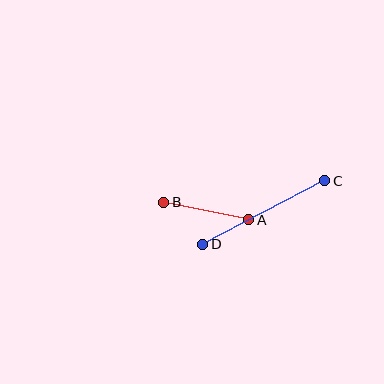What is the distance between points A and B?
The distance is approximately 87 pixels.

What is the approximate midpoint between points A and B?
The midpoint is at approximately (206, 211) pixels.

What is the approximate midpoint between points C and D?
The midpoint is at approximately (264, 213) pixels.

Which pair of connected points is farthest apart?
Points C and D are farthest apart.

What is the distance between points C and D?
The distance is approximately 138 pixels.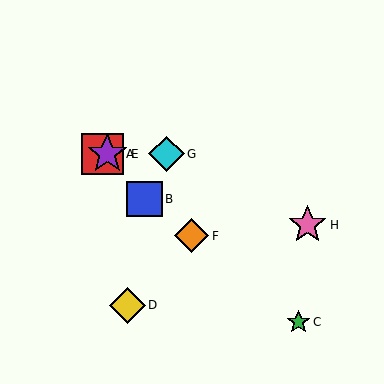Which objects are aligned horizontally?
Objects A, E, G are aligned horizontally.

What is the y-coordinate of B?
Object B is at y≈199.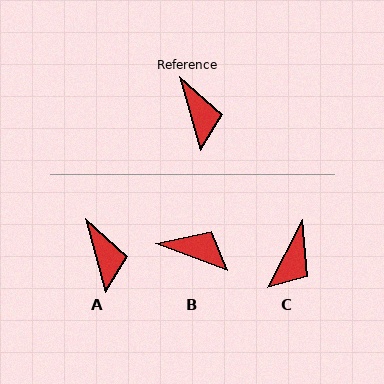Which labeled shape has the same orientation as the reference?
A.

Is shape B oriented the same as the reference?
No, it is off by about 54 degrees.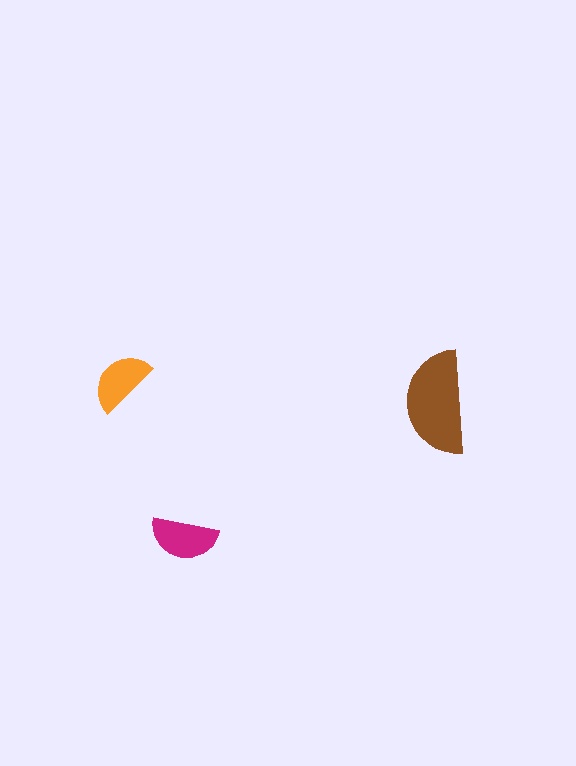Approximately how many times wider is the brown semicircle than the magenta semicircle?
About 1.5 times wider.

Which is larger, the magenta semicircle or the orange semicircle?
The magenta one.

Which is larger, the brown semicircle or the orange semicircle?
The brown one.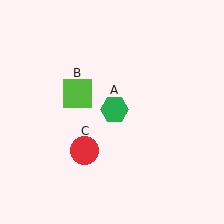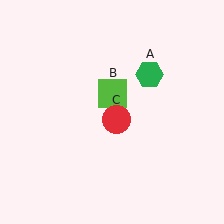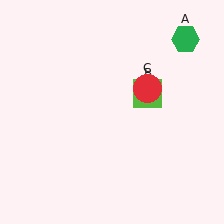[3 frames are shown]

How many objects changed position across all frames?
3 objects changed position: green hexagon (object A), lime square (object B), red circle (object C).